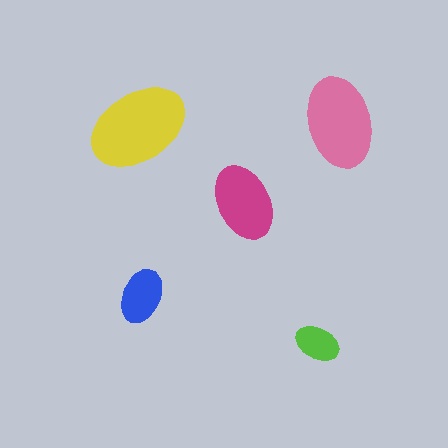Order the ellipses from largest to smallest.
the yellow one, the pink one, the magenta one, the blue one, the lime one.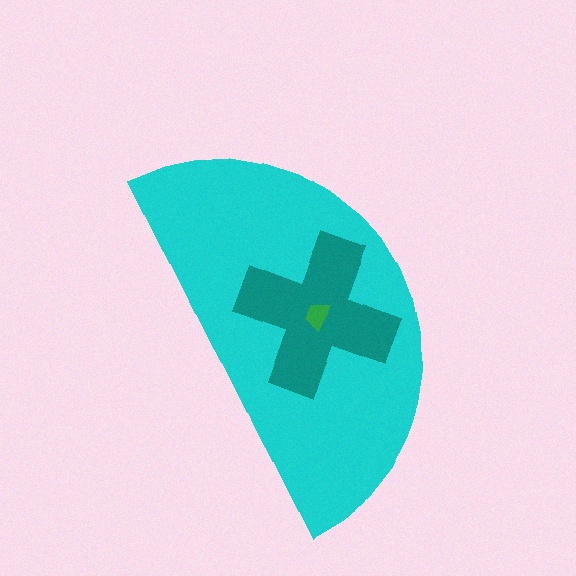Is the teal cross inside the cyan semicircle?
Yes.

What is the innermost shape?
The green trapezoid.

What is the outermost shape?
The cyan semicircle.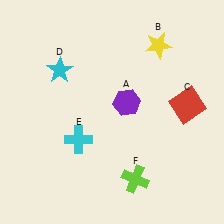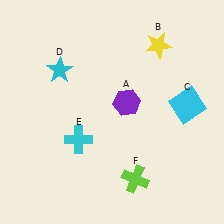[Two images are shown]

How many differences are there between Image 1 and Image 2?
There is 1 difference between the two images.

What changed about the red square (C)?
In Image 1, C is red. In Image 2, it changed to cyan.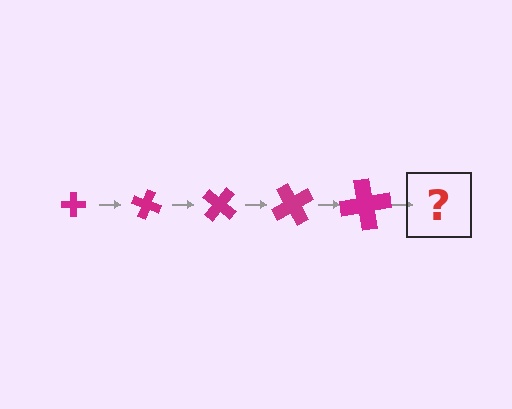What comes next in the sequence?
The next element should be a cross, larger than the previous one and rotated 100 degrees from the start.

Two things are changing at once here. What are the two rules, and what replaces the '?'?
The two rules are that the cross grows larger each step and it rotates 20 degrees each step. The '?' should be a cross, larger than the previous one and rotated 100 degrees from the start.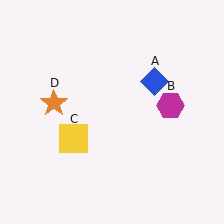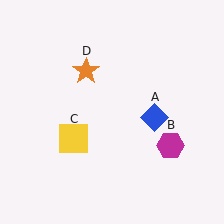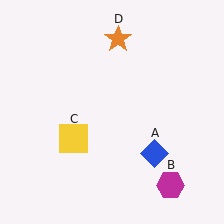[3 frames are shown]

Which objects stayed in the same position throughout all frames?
Yellow square (object C) remained stationary.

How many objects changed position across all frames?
3 objects changed position: blue diamond (object A), magenta hexagon (object B), orange star (object D).